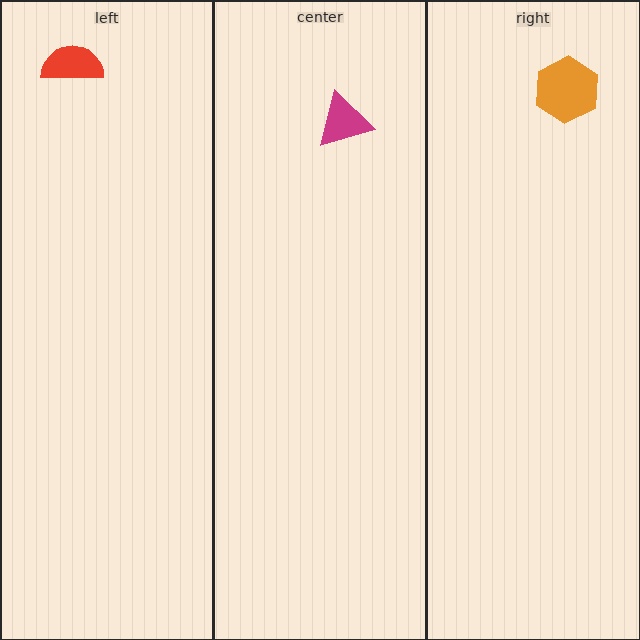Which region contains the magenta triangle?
The center region.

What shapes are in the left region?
The red semicircle.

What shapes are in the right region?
The orange hexagon.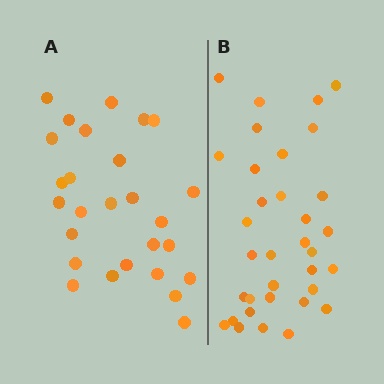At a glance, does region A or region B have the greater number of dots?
Region B (the right region) has more dots.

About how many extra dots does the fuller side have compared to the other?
Region B has roughly 8 or so more dots than region A.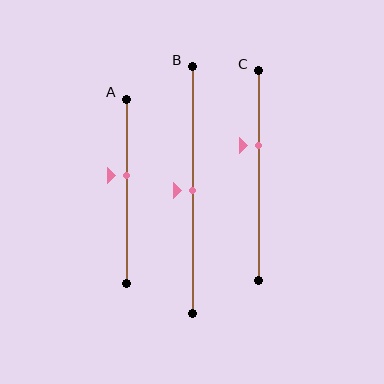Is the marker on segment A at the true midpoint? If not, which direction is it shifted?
No, the marker on segment A is shifted upward by about 8% of the segment length.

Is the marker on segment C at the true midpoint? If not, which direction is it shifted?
No, the marker on segment C is shifted upward by about 15% of the segment length.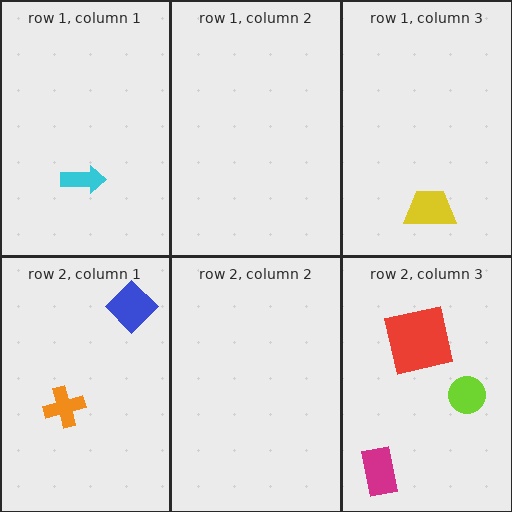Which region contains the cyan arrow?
The row 1, column 1 region.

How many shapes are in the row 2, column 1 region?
2.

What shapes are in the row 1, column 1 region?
The cyan arrow.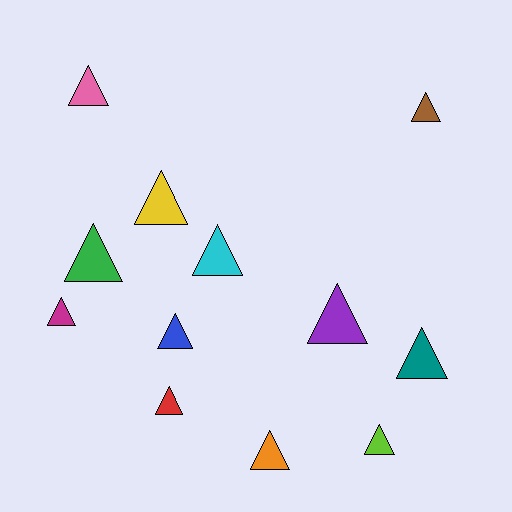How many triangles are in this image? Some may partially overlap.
There are 12 triangles.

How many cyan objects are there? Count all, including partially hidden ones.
There is 1 cyan object.